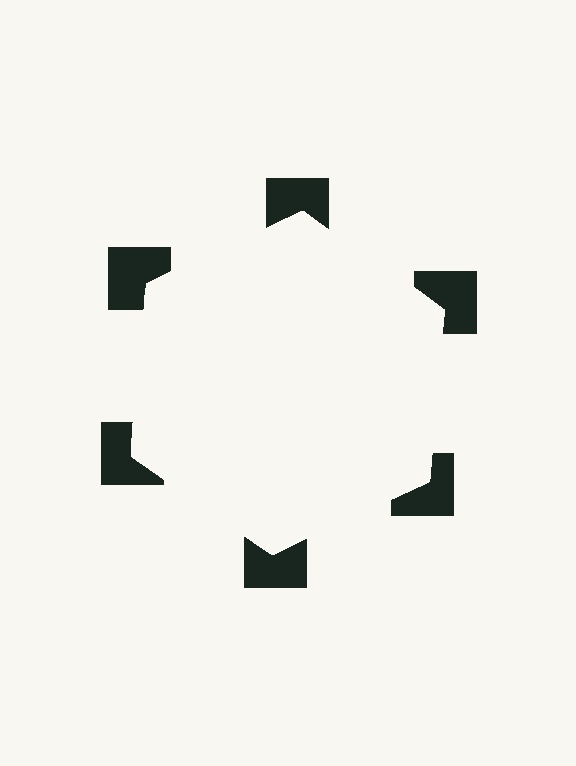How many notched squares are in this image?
There are 6 — one at each vertex of the illusory hexagon.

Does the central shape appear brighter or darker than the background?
It typically appears slightly brighter than the background, even though no actual brightness change is drawn.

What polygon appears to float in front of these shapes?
An illusory hexagon — its edges are inferred from the aligned wedge cuts in the notched squares, not physically drawn.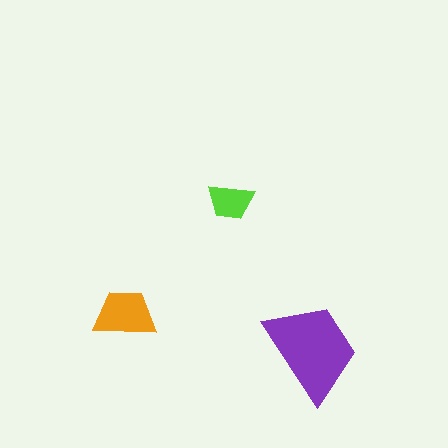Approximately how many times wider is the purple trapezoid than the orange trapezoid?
About 1.5 times wider.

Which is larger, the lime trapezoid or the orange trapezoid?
The orange one.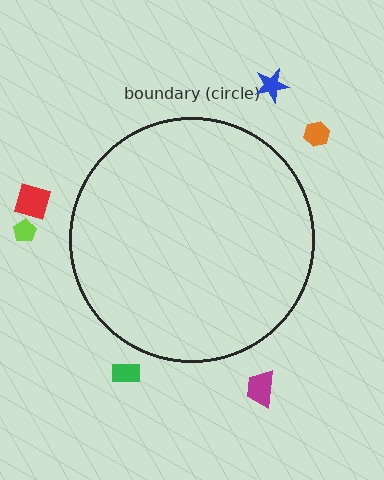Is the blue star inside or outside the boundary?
Outside.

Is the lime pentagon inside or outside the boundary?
Outside.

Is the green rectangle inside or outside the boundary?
Outside.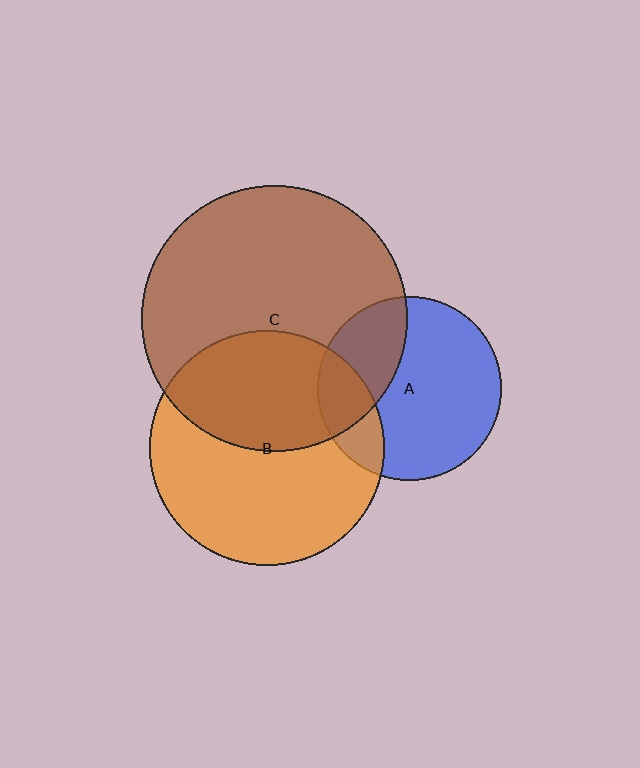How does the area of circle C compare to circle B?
Approximately 1.3 times.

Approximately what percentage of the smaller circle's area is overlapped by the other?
Approximately 30%.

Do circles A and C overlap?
Yes.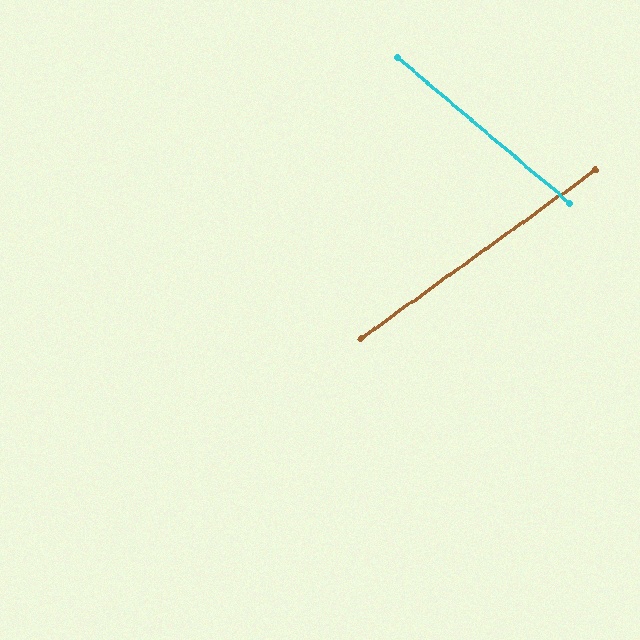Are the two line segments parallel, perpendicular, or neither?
Neither parallel nor perpendicular — they differ by about 76°.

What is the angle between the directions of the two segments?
Approximately 76 degrees.